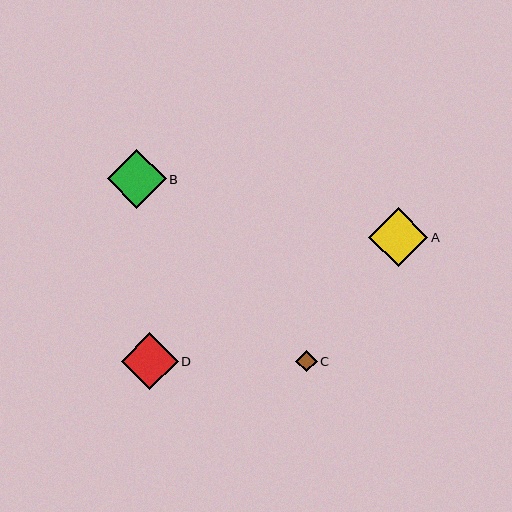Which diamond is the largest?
Diamond A is the largest with a size of approximately 59 pixels.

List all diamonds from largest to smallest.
From largest to smallest: A, B, D, C.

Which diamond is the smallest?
Diamond C is the smallest with a size of approximately 21 pixels.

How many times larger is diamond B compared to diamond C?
Diamond B is approximately 2.7 times the size of diamond C.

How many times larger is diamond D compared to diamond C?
Diamond D is approximately 2.6 times the size of diamond C.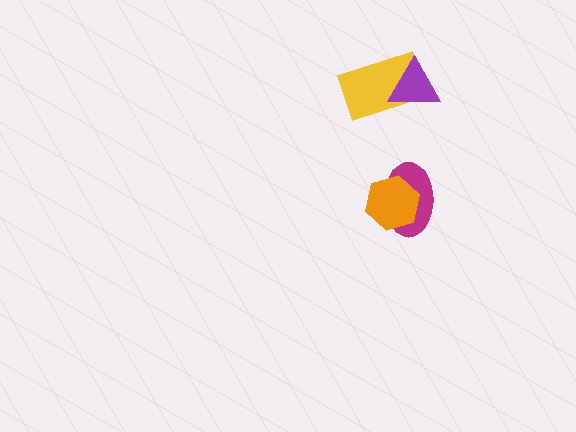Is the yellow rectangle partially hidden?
Yes, it is partially covered by another shape.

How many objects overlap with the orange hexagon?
1 object overlaps with the orange hexagon.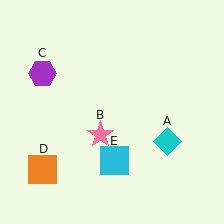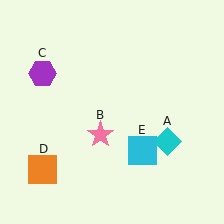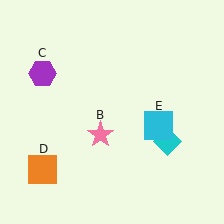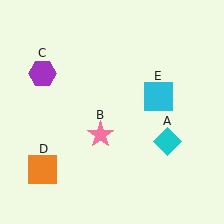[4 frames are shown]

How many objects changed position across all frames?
1 object changed position: cyan square (object E).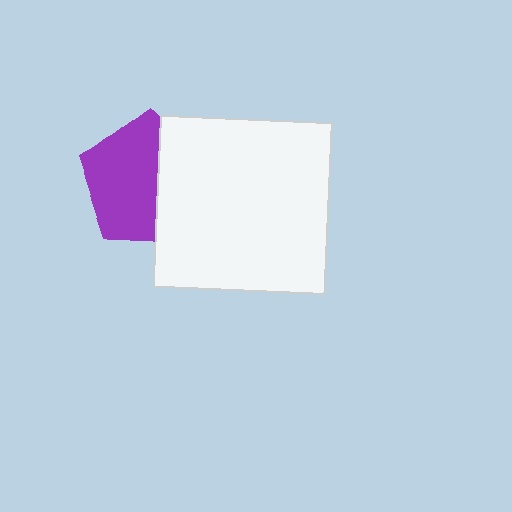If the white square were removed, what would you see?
You would see the complete purple pentagon.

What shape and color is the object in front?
The object in front is a white square.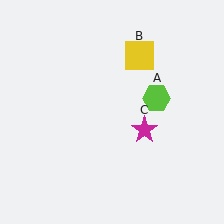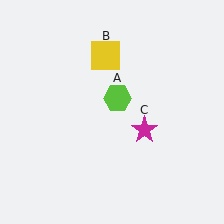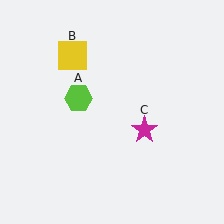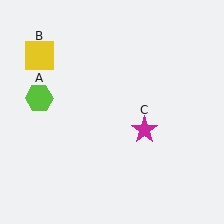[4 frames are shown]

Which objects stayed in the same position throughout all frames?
Magenta star (object C) remained stationary.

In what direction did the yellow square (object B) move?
The yellow square (object B) moved left.